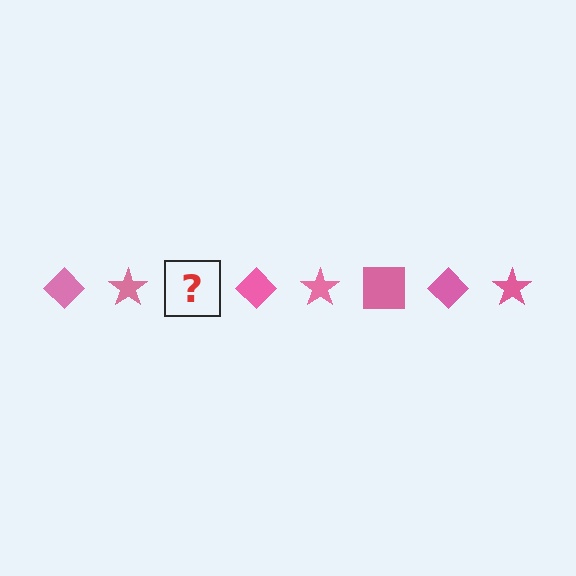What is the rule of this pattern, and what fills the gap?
The rule is that the pattern cycles through diamond, star, square shapes in pink. The gap should be filled with a pink square.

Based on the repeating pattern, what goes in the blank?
The blank should be a pink square.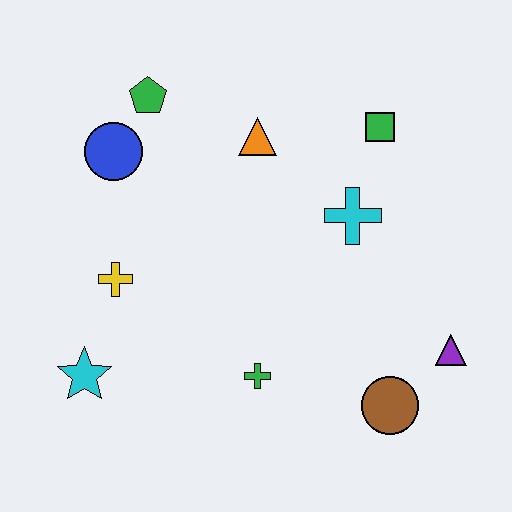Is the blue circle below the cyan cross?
No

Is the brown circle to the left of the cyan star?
No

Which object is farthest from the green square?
The cyan star is farthest from the green square.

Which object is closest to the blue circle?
The green pentagon is closest to the blue circle.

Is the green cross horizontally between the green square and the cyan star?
Yes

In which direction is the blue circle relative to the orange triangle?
The blue circle is to the left of the orange triangle.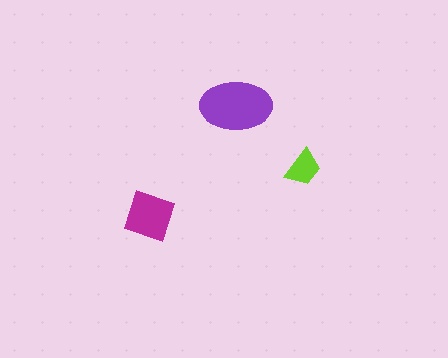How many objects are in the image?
There are 3 objects in the image.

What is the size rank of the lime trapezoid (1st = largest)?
3rd.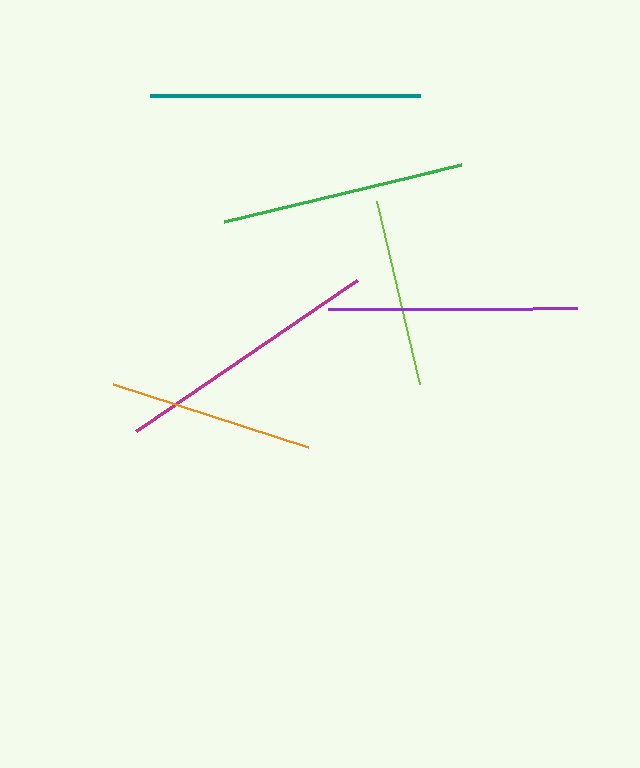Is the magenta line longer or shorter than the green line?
The magenta line is longer than the green line.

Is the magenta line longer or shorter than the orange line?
The magenta line is longer than the orange line.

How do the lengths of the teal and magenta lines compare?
The teal and magenta lines are approximately the same length.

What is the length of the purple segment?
The purple segment is approximately 249 pixels long.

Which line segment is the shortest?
The lime line is the shortest at approximately 187 pixels.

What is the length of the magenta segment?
The magenta segment is approximately 267 pixels long.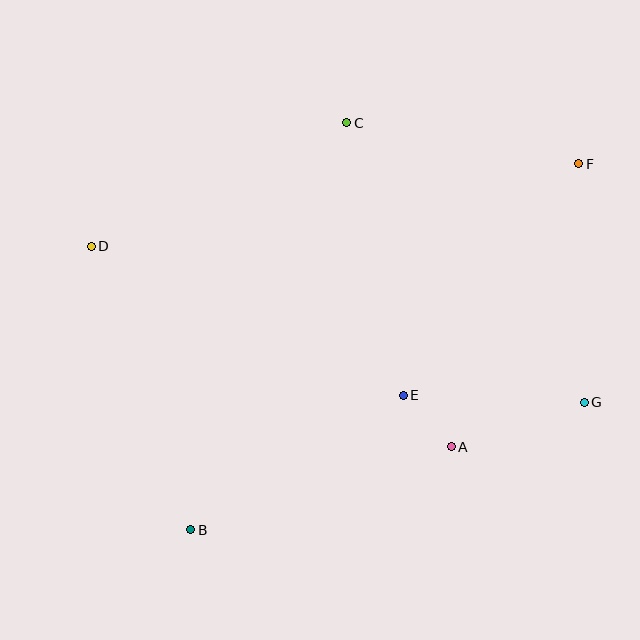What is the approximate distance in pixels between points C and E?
The distance between C and E is approximately 278 pixels.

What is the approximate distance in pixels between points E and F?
The distance between E and F is approximately 290 pixels.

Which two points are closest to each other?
Points A and E are closest to each other.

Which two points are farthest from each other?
Points B and F are farthest from each other.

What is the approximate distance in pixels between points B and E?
The distance between B and E is approximately 252 pixels.